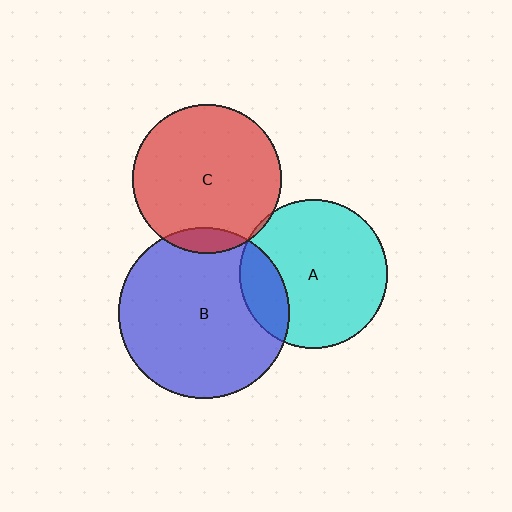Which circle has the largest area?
Circle B (blue).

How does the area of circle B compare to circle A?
Approximately 1.3 times.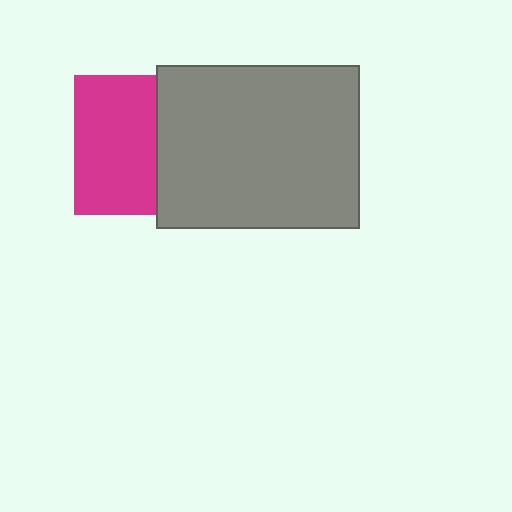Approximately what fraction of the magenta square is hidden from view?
Roughly 41% of the magenta square is hidden behind the gray rectangle.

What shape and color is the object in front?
The object in front is a gray rectangle.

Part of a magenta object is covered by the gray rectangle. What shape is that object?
It is a square.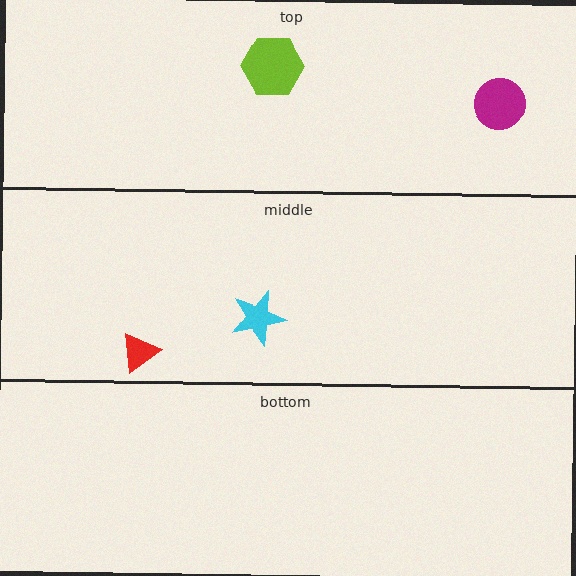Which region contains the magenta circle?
The top region.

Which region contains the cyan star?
The middle region.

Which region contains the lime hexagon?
The top region.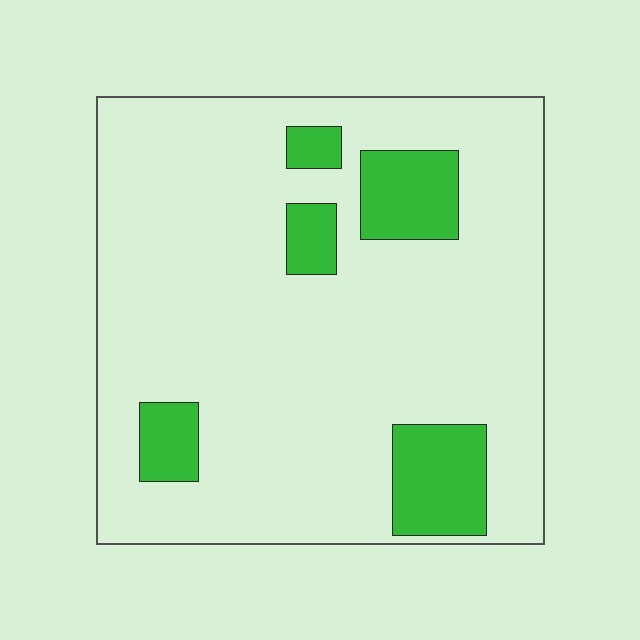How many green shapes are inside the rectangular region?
5.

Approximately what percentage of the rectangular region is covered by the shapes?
Approximately 15%.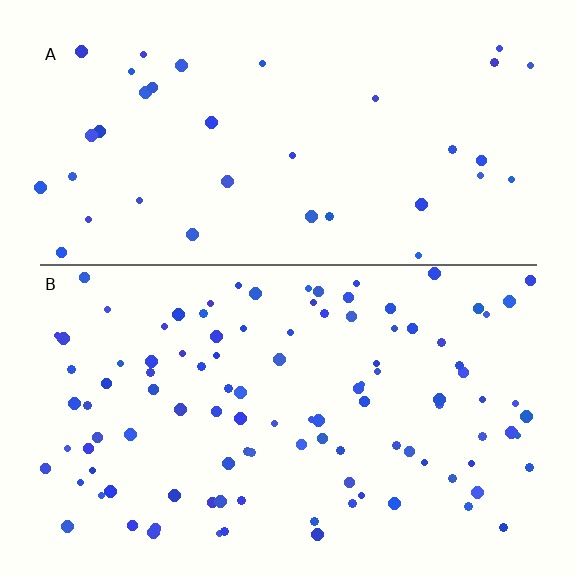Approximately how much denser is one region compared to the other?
Approximately 2.9× — region B over region A.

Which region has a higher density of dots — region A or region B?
B (the bottom).